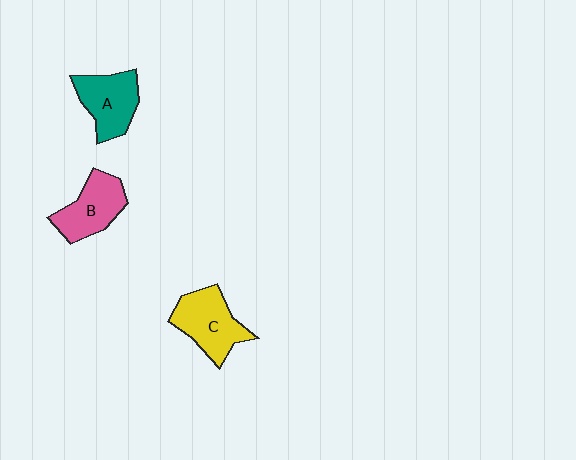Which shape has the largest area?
Shape C (yellow).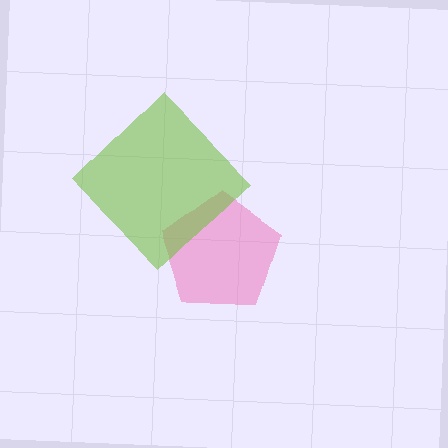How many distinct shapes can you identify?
There are 2 distinct shapes: a pink pentagon, a lime diamond.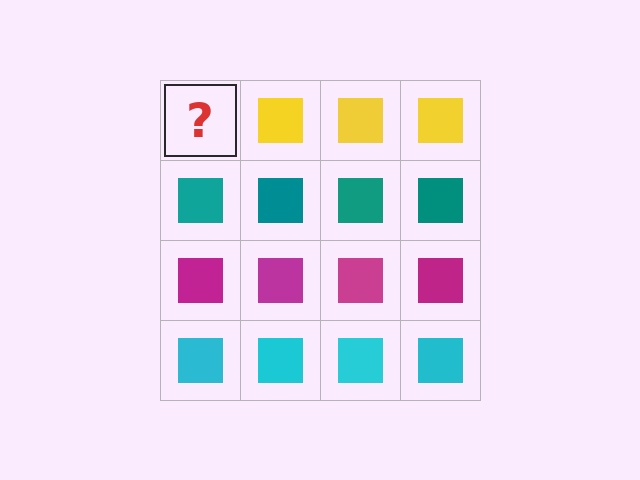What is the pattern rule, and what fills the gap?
The rule is that each row has a consistent color. The gap should be filled with a yellow square.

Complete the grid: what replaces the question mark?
The question mark should be replaced with a yellow square.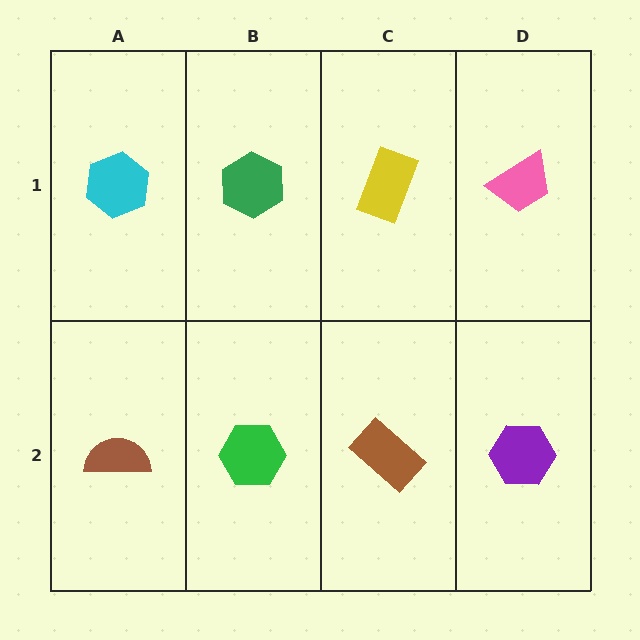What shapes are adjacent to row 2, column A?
A cyan hexagon (row 1, column A), a green hexagon (row 2, column B).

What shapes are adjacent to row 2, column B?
A green hexagon (row 1, column B), a brown semicircle (row 2, column A), a brown rectangle (row 2, column C).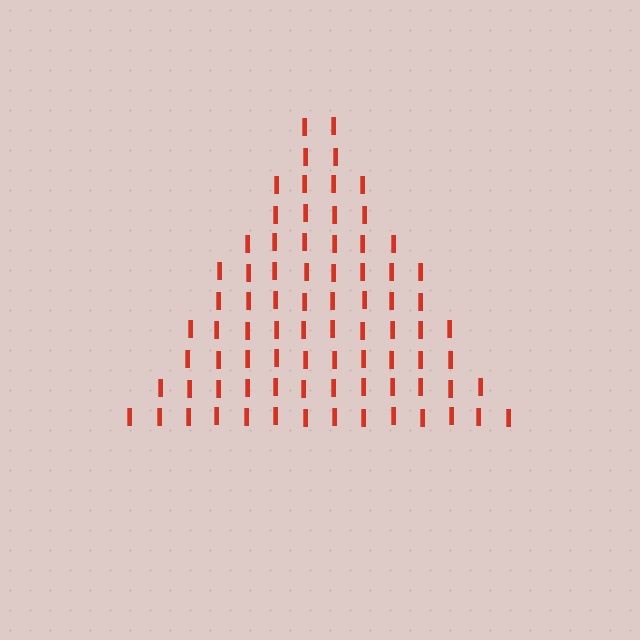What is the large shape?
The large shape is a triangle.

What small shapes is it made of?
It is made of small letter I's.